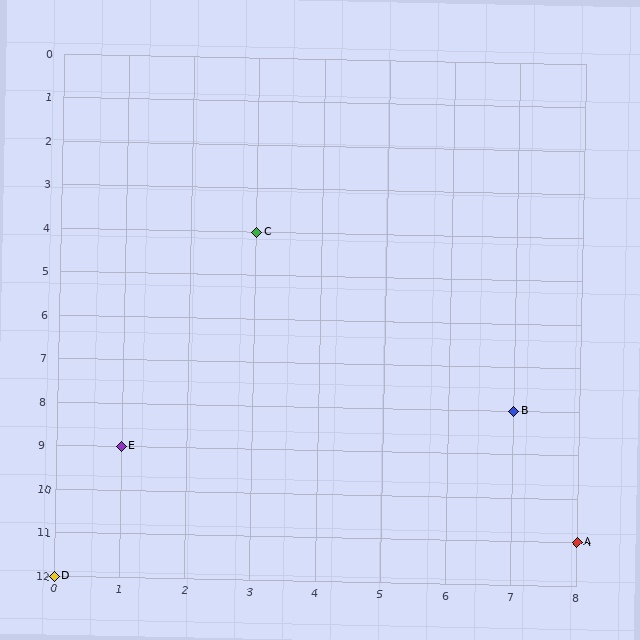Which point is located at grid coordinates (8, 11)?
Point A is at (8, 11).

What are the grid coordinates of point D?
Point D is at grid coordinates (0, 12).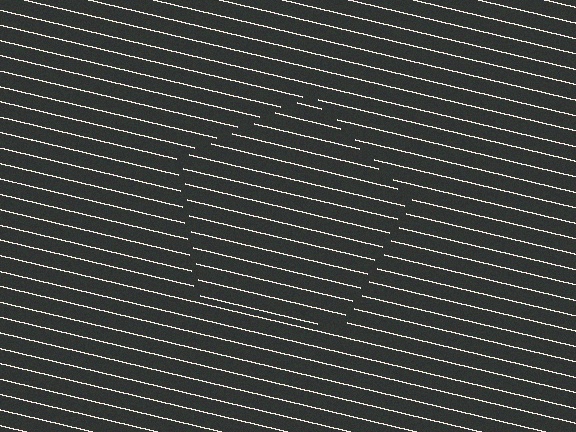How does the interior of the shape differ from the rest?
The interior of the shape contains the same grating, shifted by half a period — the contour is defined by the phase discontinuity where line-ends from the inner and outer gratings abut.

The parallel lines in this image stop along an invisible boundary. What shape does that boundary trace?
An illusory pentagon. The interior of the shape contains the same grating, shifted by half a period — the contour is defined by the phase discontinuity where line-ends from the inner and outer gratings abut.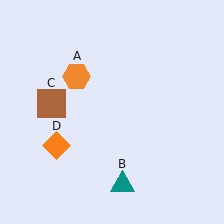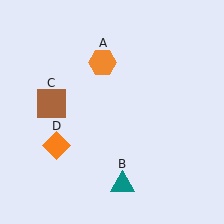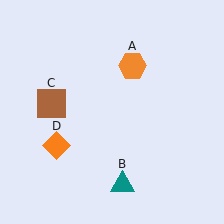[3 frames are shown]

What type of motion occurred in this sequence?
The orange hexagon (object A) rotated clockwise around the center of the scene.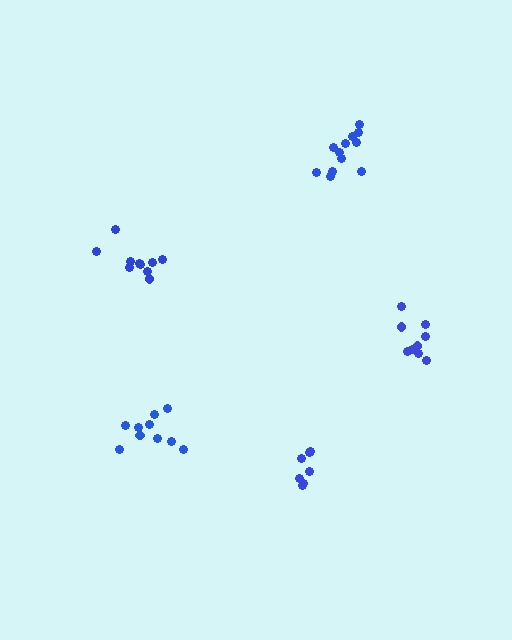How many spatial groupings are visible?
There are 5 spatial groupings.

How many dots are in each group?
Group 1: 10 dots, Group 2: 9 dots, Group 3: 10 dots, Group 4: 12 dots, Group 5: 7 dots (48 total).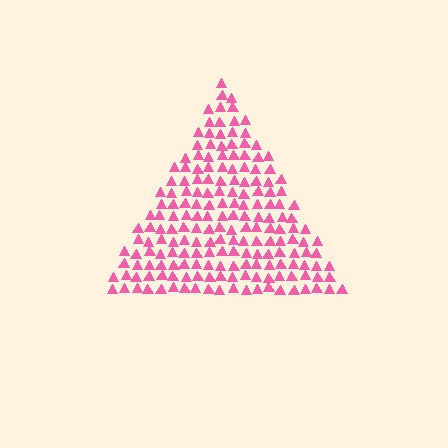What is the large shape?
The large shape is a triangle.